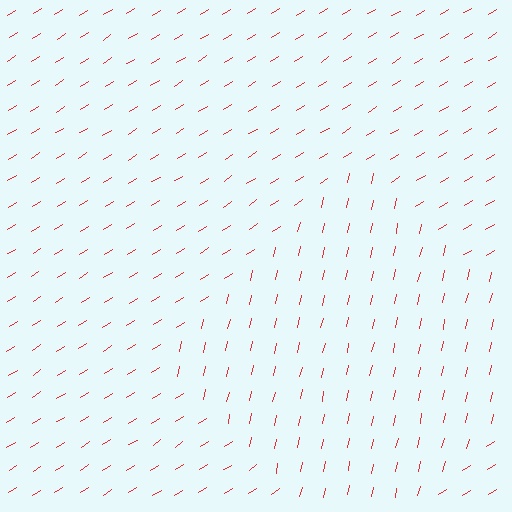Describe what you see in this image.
The image is filled with small red line segments. A diamond region in the image has lines oriented differently from the surrounding lines, creating a visible texture boundary.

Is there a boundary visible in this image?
Yes, there is a texture boundary formed by a change in line orientation.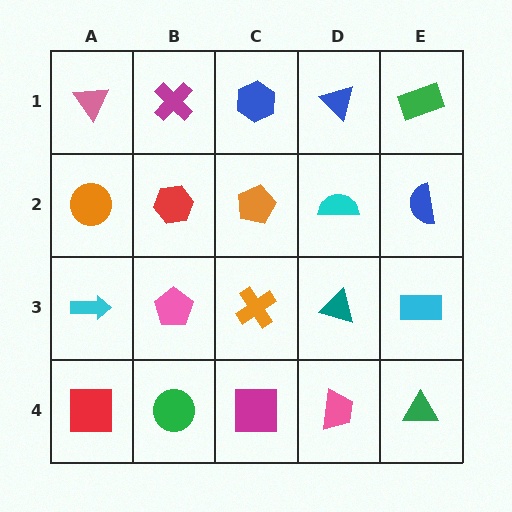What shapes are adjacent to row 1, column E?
A blue semicircle (row 2, column E), a blue triangle (row 1, column D).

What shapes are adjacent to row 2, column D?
A blue triangle (row 1, column D), a teal triangle (row 3, column D), an orange pentagon (row 2, column C), a blue semicircle (row 2, column E).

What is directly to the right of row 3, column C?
A teal triangle.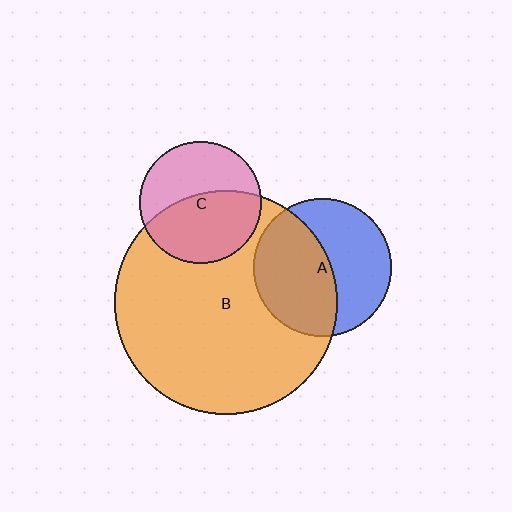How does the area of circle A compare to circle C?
Approximately 1.3 times.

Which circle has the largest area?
Circle B (orange).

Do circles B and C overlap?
Yes.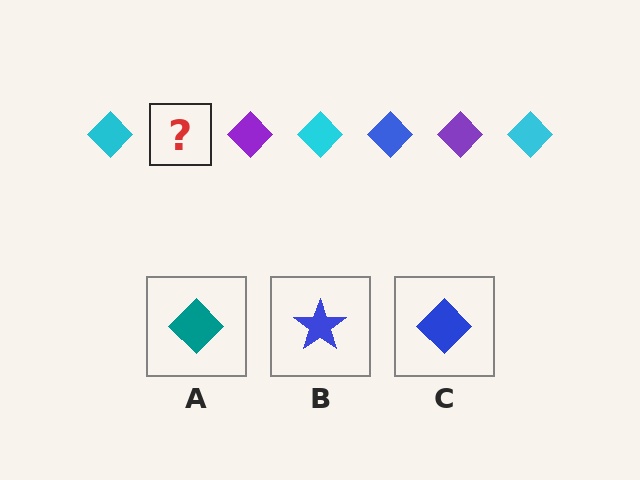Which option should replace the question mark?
Option C.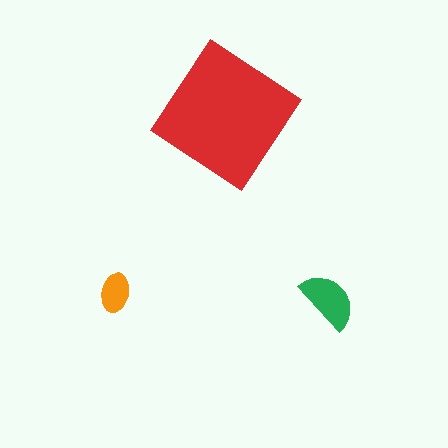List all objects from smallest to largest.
The orange ellipse, the green semicircle, the red diamond.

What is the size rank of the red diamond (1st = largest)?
1st.